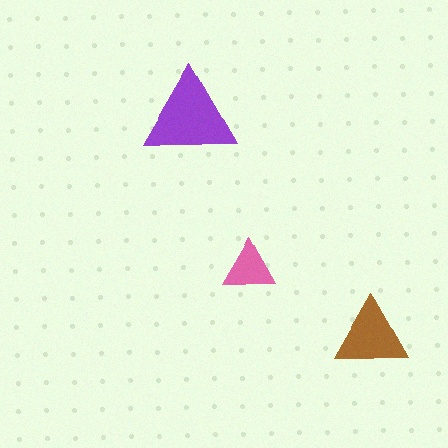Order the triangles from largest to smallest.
the purple one, the brown one, the pink one.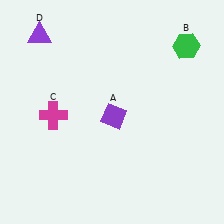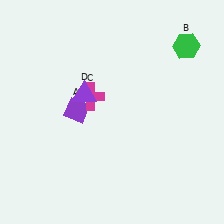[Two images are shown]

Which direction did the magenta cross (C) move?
The magenta cross (C) moved right.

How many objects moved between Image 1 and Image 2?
3 objects moved between the two images.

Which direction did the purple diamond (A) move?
The purple diamond (A) moved left.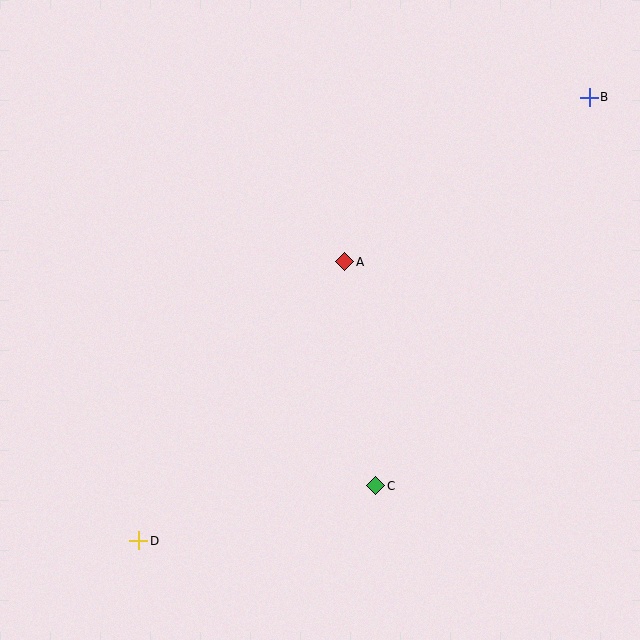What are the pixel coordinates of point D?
Point D is at (139, 541).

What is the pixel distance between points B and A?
The distance between B and A is 294 pixels.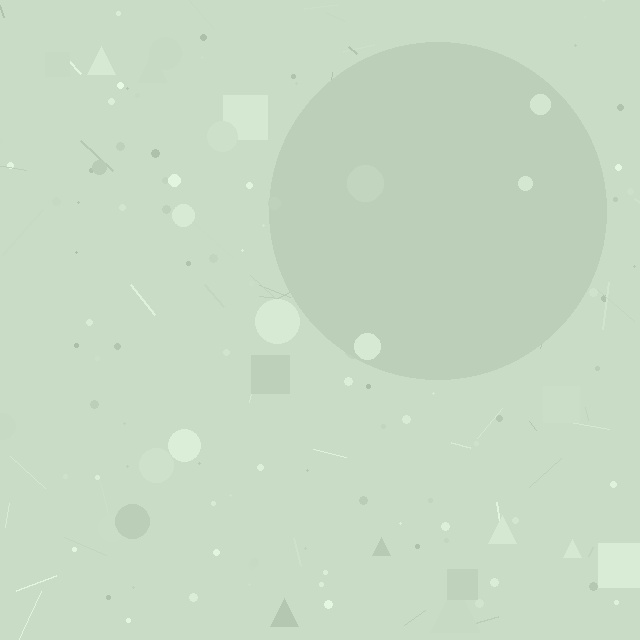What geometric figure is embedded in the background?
A circle is embedded in the background.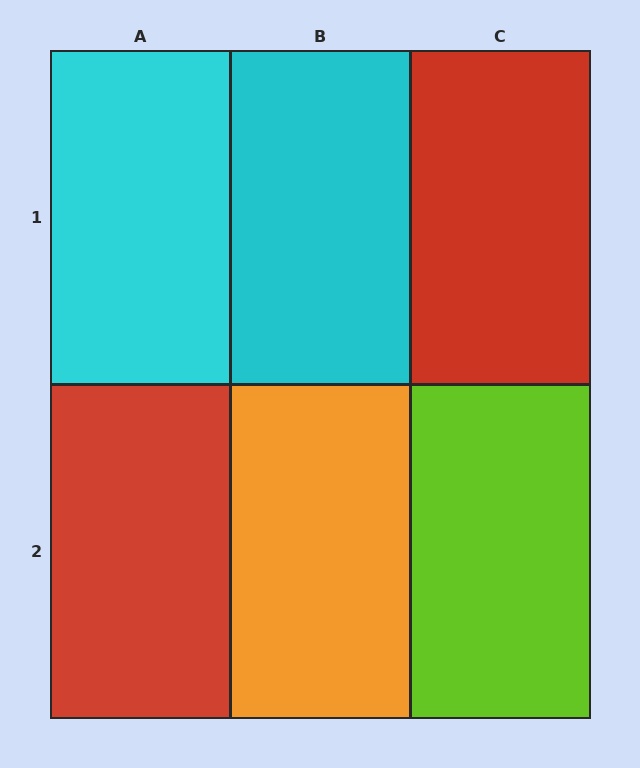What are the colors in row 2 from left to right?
Red, orange, lime.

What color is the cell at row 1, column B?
Cyan.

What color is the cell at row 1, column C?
Red.